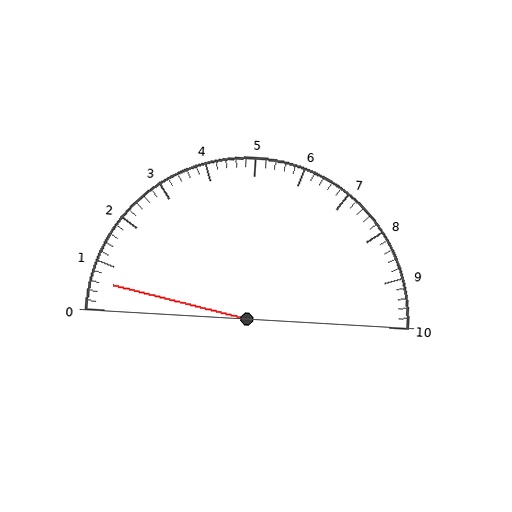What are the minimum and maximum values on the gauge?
The gauge ranges from 0 to 10.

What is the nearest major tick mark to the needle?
The nearest major tick mark is 1.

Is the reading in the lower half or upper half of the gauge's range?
The reading is in the lower half of the range (0 to 10).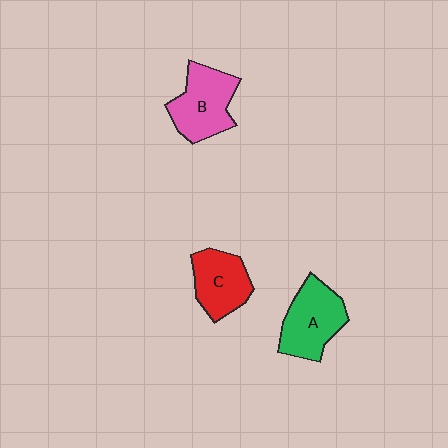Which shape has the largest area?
Shape A (green).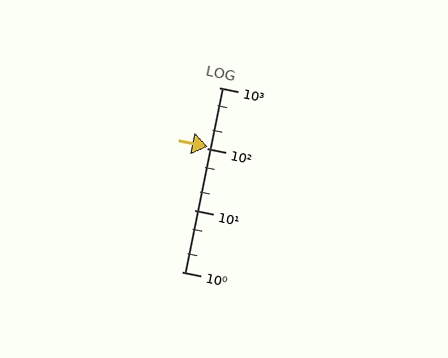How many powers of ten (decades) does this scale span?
The scale spans 3 decades, from 1 to 1000.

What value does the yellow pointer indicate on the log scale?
The pointer indicates approximately 110.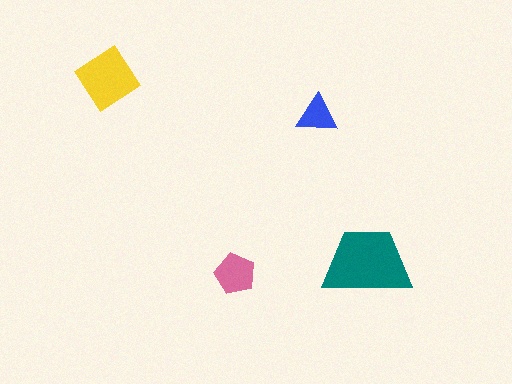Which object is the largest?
The teal trapezoid.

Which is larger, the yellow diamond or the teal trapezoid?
The teal trapezoid.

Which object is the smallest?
The blue triangle.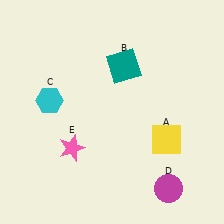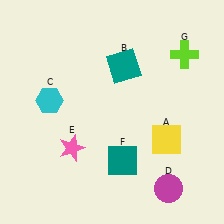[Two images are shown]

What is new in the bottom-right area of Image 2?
A teal square (F) was added in the bottom-right area of Image 2.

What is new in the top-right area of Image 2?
A lime cross (G) was added in the top-right area of Image 2.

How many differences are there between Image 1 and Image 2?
There are 2 differences between the two images.